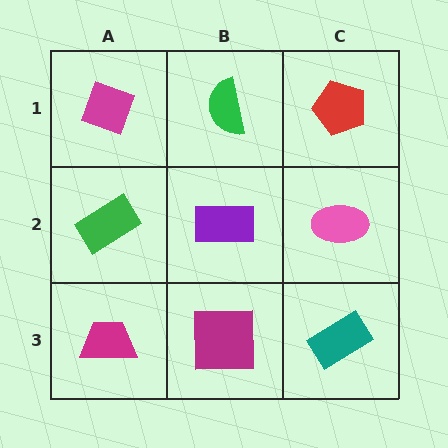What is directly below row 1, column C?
A pink ellipse.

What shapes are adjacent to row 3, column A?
A green rectangle (row 2, column A), a magenta square (row 3, column B).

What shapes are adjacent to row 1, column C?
A pink ellipse (row 2, column C), a green semicircle (row 1, column B).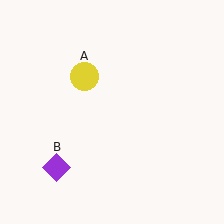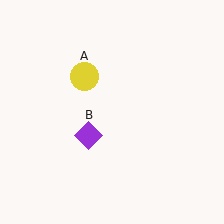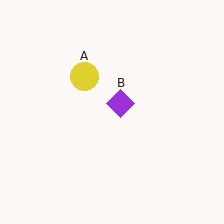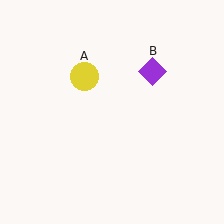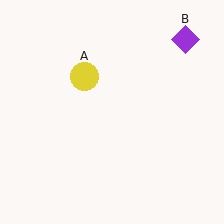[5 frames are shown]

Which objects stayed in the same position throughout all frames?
Yellow circle (object A) remained stationary.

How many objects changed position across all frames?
1 object changed position: purple diamond (object B).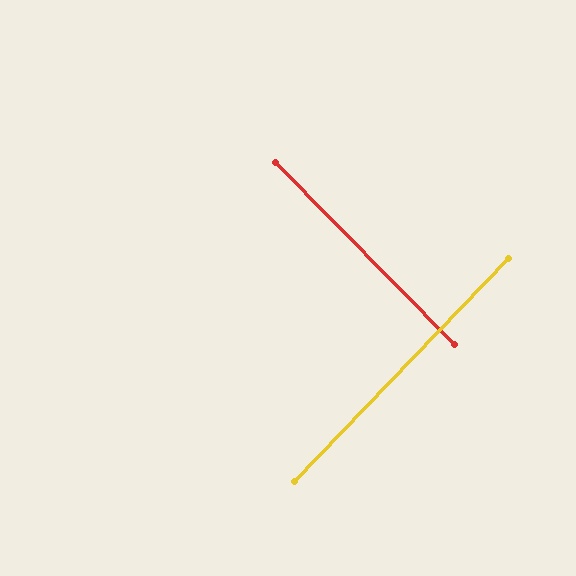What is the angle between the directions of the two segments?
Approximately 88 degrees.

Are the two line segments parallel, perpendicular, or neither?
Perpendicular — they meet at approximately 88°.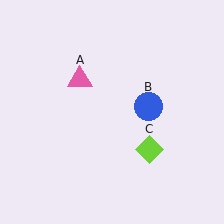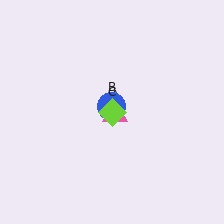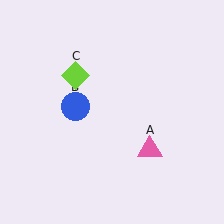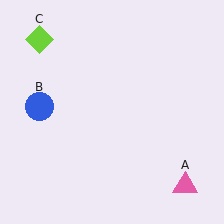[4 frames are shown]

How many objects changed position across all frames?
3 objects changed position: pink triangle (object A), blue circle (object B), lime diamond (object C).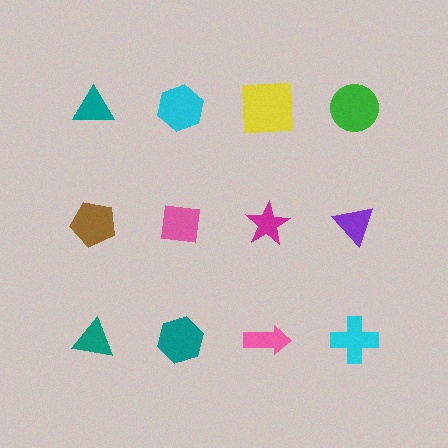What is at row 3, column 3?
A pink arrow.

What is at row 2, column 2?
A pink square.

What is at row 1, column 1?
A teal triangle.